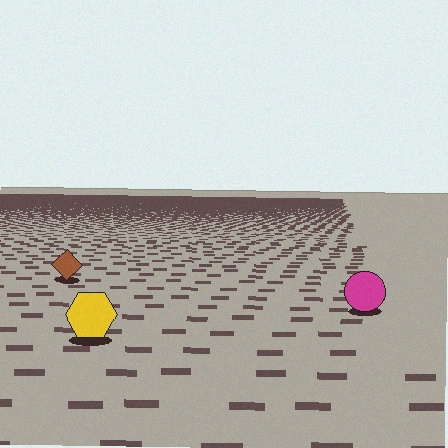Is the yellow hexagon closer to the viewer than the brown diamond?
Yes. The yellow hexagon is closer — you can tell from the texture gradient: the ground texture is coarser near it.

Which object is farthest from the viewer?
The brown diamond is farthest from the viewer. It appears smaller and the ground texture around it is denser.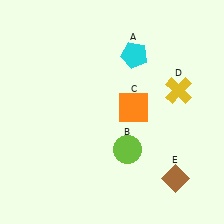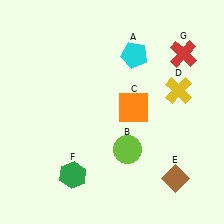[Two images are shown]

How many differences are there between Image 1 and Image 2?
There are 2 differences between the two images.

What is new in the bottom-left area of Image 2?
A green hexagon (F) was added in the bottom-left area of Image 2.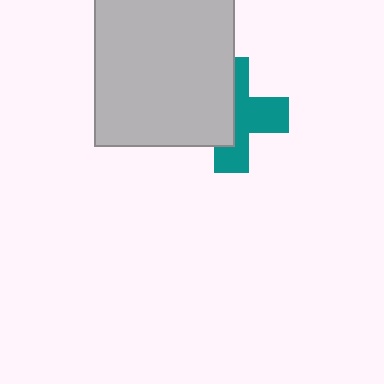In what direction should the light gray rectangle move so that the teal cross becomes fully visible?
The light gray rectangle should move left. That is the shortest direction to clear the overlap and leave the teal cross fully visible.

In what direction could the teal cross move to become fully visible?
The teal cross could move right. That would shift it out from behind the light gray rectangle entirely.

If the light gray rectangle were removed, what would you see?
You would see the complete teal cross.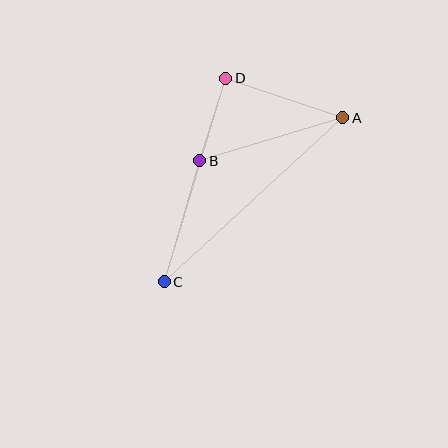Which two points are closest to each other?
Points B and D are closest to each other.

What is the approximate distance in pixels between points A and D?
The distance between A and D is approximately 123 pixels.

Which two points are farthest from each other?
Points A and C are farthest from each other.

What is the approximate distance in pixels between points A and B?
The distance between A and B is approximately 149 pixels.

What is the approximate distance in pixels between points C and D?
The distance between C and D is approximately 213 pixels.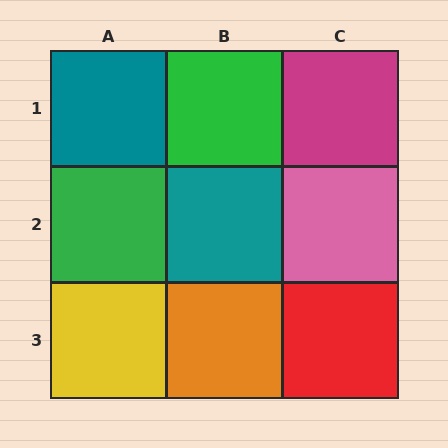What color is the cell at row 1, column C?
Magenta.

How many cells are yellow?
1 cell is yellow.